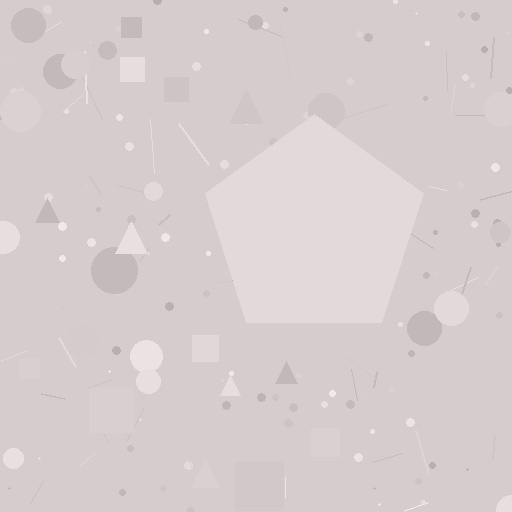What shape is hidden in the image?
A pentagon is hidden in the image.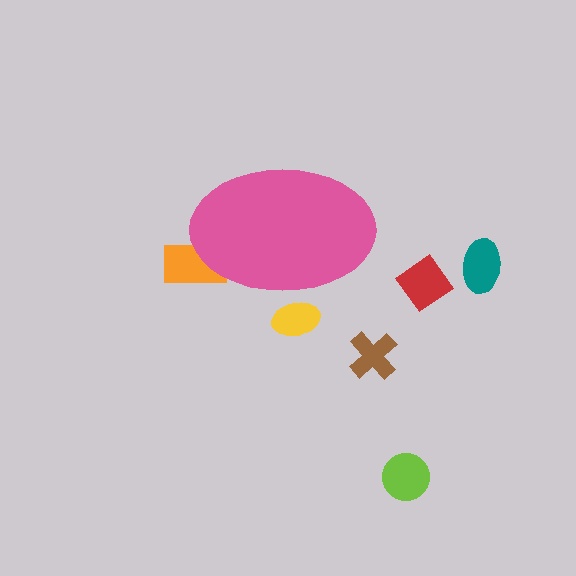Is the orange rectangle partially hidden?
Yes, the orange rectangle is partially hidden behind the pink ellipse.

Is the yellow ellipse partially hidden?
Yes, the yellow ellipse is partially hidden behind the pink ellipse.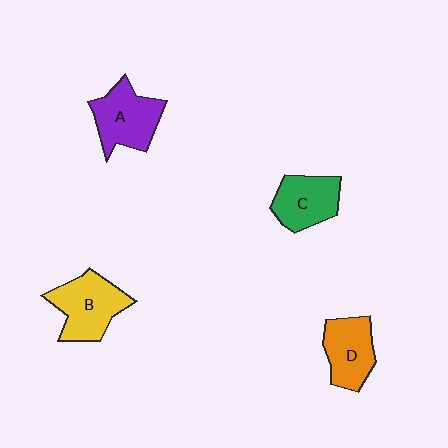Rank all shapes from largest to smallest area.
From largest to smallest: B (yellow), A (purple), D (orange), C (green).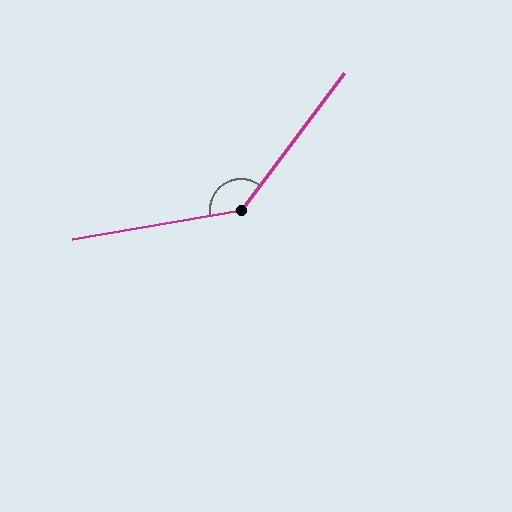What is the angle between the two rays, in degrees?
Approximately 137 degrees.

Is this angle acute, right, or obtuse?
It is obtuse.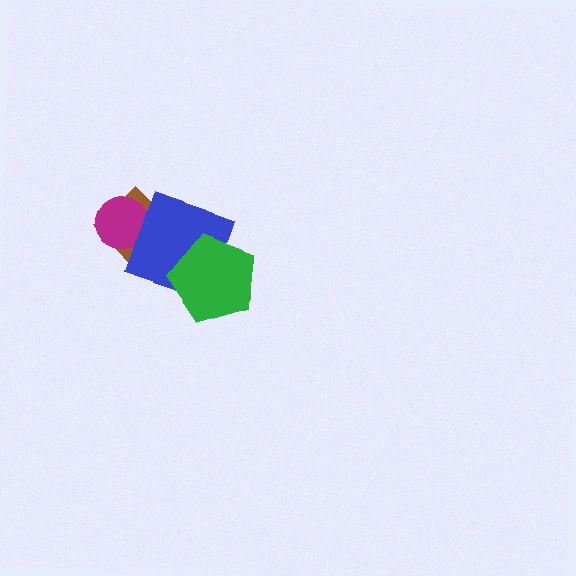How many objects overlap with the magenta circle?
1 object overlaps with the magenta circle.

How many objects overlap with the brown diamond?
2 objects overlap with the brown diamond.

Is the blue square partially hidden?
Yes, it is partially covered by another shape.